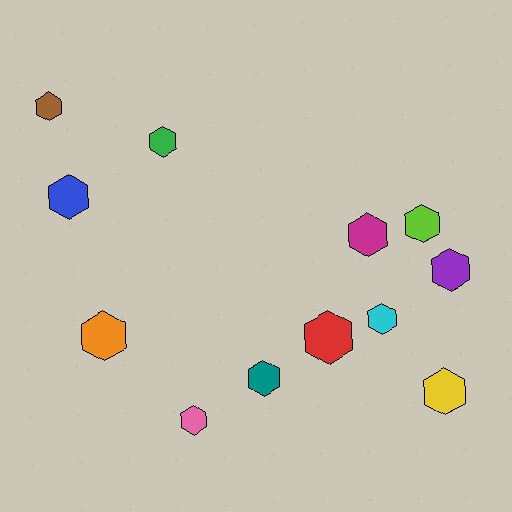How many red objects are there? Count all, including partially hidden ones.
There is 1 red object.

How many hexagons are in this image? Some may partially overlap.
There are 12 hexagons.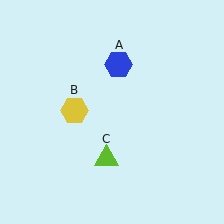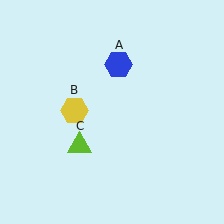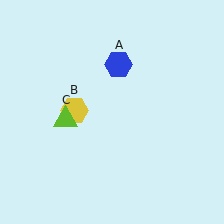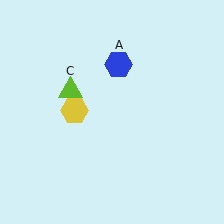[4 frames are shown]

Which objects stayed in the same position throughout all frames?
Blue hexagon (object A) and yellow hexagon (object B) remained stationary.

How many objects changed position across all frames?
1 object changed position: lime triangle (object C).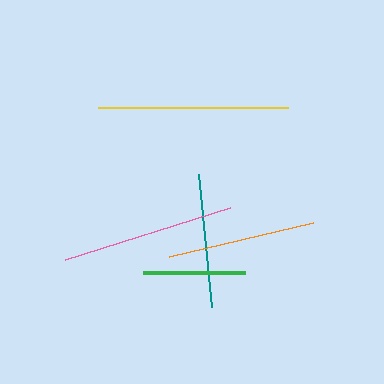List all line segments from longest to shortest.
From longest to shortest: yellow, pink, orange, teal, green.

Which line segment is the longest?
The yellow line is the longest at approximately 190 pixels.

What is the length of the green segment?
The green segment is approximately 101 pixels long.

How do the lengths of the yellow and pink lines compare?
The yellow and pink lines are approximately the same length.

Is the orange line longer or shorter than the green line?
The orange line is longer than the green line.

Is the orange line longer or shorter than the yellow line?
The yellow line is longer than the orange line.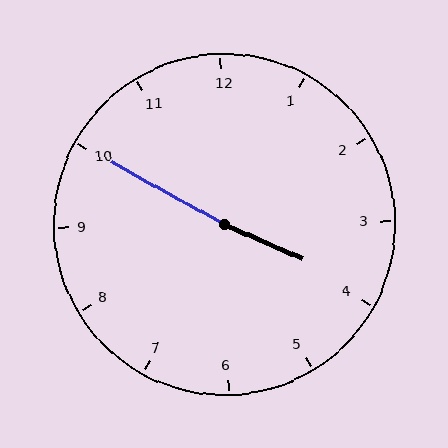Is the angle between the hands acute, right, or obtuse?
It is obtuse.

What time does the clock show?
3:50.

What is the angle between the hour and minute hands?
Approximately 175 degrees.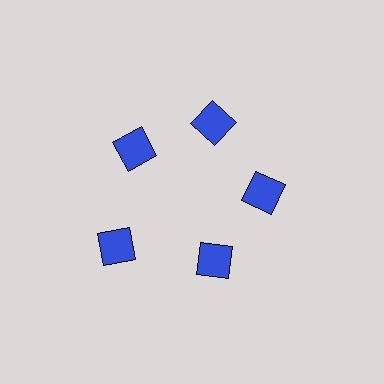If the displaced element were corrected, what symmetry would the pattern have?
It would have 5-fold rotational symmetry — the pattern would map onto itself every 72 degrees.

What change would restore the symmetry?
The symmetry would be restored by moving it inward, back onto the ring so that all 5 squares sit at equal angles and equal distance from the center.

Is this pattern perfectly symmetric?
No. The 5 blue squares are arranged in a ring, but one element near the 8 o'clock position is pushed outward from the center, breaking the 5-fold rotational symmetry.